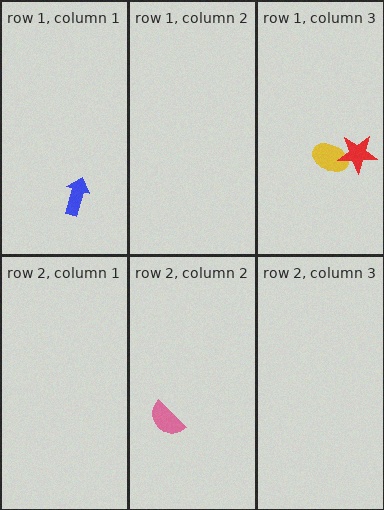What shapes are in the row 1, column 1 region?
The blue arrow.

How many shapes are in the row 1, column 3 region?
2.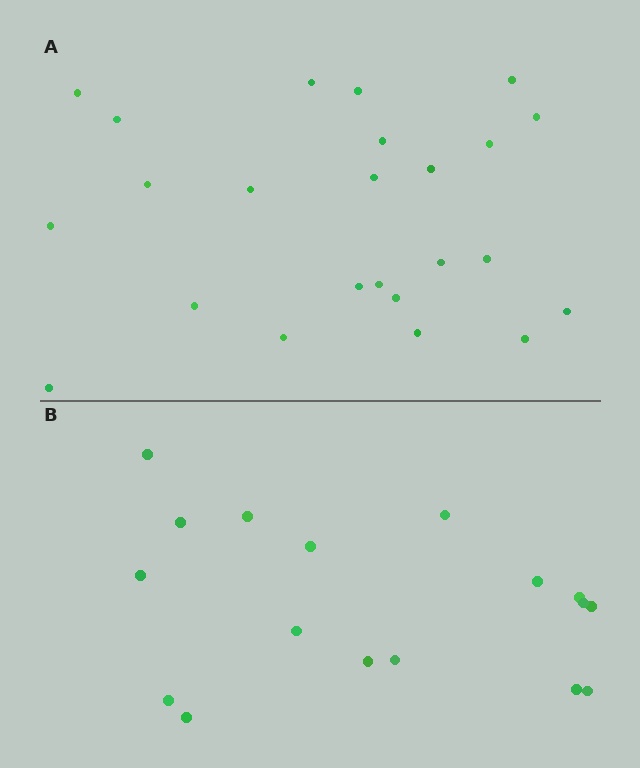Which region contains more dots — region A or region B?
Region A (the top region) has more dots.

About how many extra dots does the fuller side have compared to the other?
Region A has roughly 8 or so more dots than region B.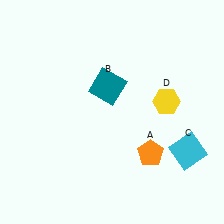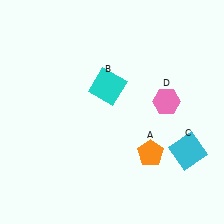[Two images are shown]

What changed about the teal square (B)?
In Image 1, B is teal. In Image 2, it changed to cyan.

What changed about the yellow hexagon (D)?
In Image 1, D is yellow. In Image 2, it changed to pink.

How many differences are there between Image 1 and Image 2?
There are 2 differences between the two images.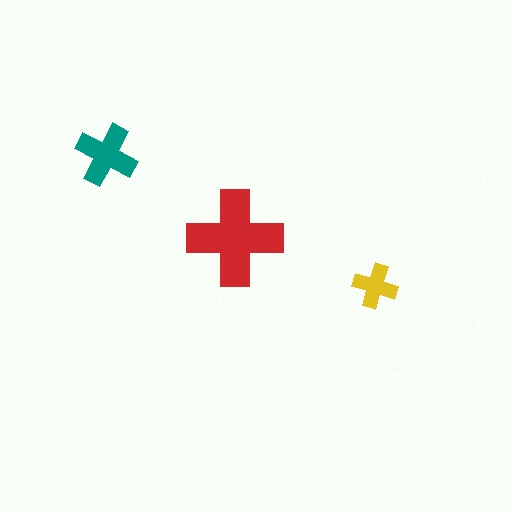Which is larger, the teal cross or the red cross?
The red one.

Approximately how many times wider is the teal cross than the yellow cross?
About 1.5 times wider.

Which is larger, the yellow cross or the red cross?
The red one.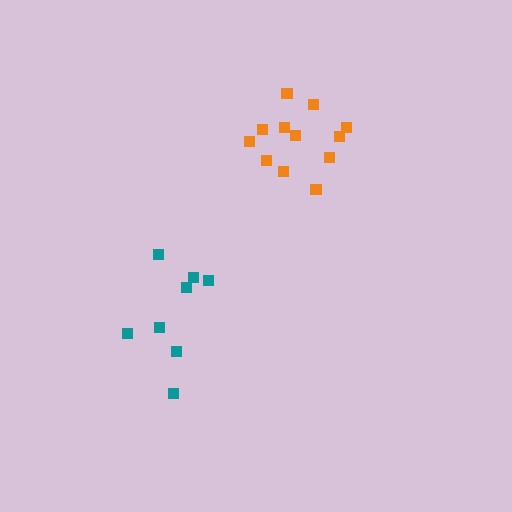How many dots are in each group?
Group 1: 8 dots, Group 2: 12 dots (20 total).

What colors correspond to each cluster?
The clusters are colored: teal, orange.